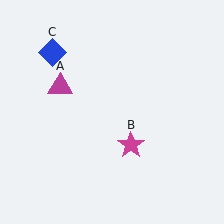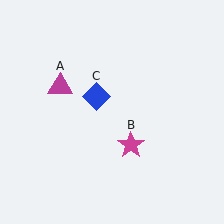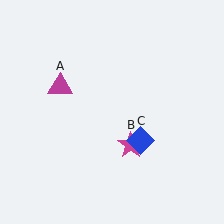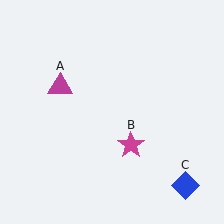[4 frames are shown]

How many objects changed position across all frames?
1 object changed position: blue diamond (object C).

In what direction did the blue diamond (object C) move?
The blue diamond (object C) moved down and to the right.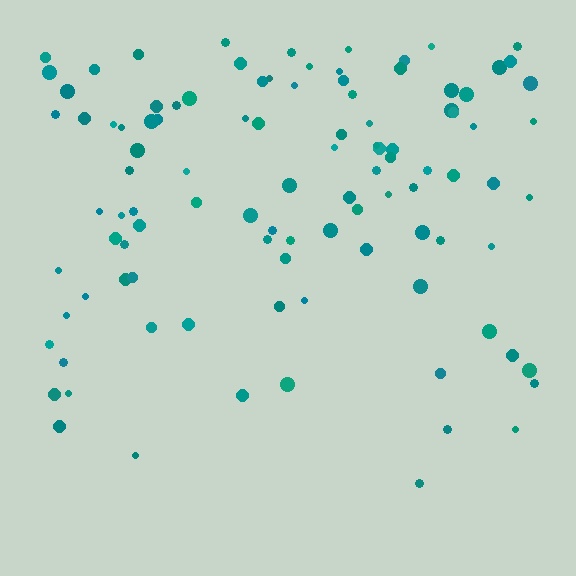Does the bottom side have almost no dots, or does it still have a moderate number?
Still a moderate number, just noticeably fewer than the top.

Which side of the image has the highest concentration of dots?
The top.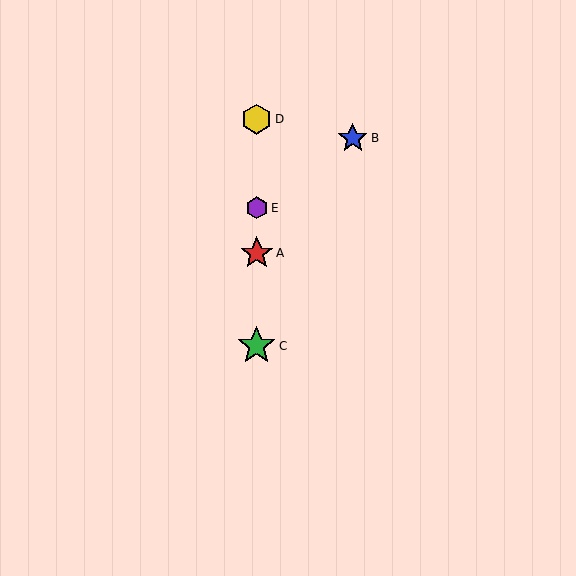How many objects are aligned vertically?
4 objects (A, C, D, E) are aligned vertically.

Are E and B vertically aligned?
No, E is at x≈257 and B is at x≈353.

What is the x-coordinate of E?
Object E is at x≈257.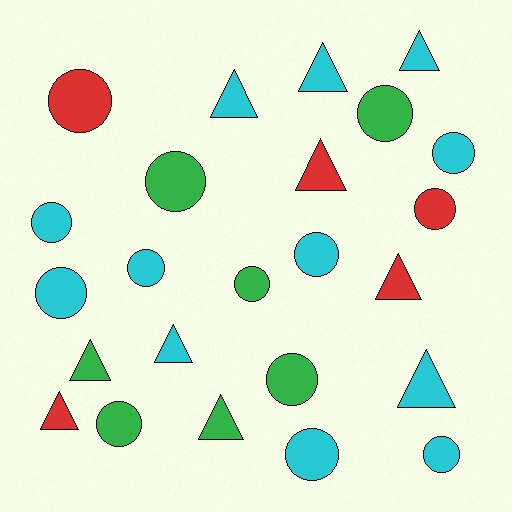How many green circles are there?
There are 5 green circles.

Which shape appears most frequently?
Circle, with 14 objects.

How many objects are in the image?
There are 24 objects.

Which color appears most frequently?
Cyan, with 12 objects.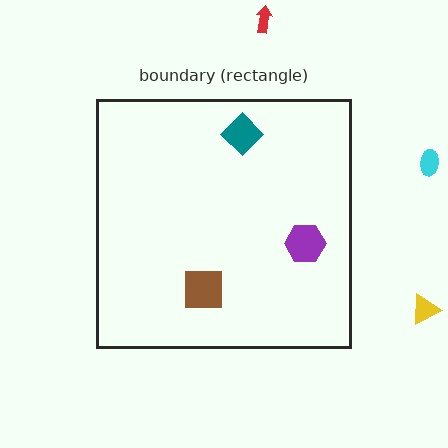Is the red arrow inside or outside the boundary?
Outside.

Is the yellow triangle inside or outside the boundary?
Outside.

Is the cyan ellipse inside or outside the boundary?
Outside.